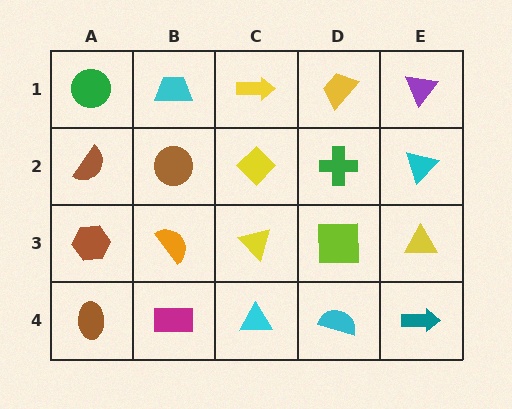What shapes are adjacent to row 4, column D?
A lime square (row 3, column D), a cyan triangle (row 4, column C), a teal arrow (row 4, column E).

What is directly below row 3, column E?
A teal arrow.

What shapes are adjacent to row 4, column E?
A yellow triangle (row 3, column E), a cyan semicircle (row 4, column D).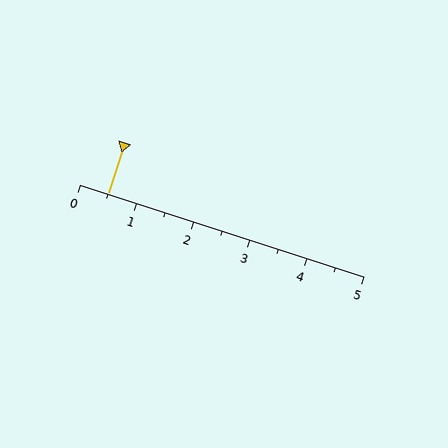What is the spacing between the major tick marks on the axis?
The major ticks are spaced 1 apart.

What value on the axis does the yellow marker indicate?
The marker indicates approximately 0.5.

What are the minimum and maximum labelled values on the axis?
The axis runs from 0 to 5.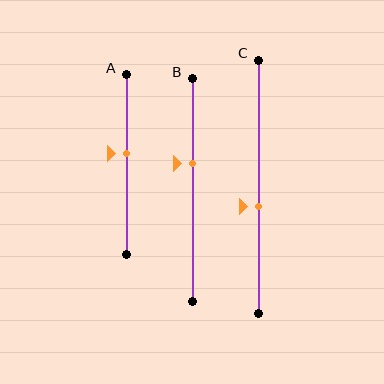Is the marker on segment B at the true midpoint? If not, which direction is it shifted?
No, the marker on segment B is shifted upward by about 12% of the segment length.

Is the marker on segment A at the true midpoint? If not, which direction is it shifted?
No, the marker on segment A is shifted upward by about 6% of the segment length.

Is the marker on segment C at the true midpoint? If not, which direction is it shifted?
No, the marker on segment C is shifted downward by about 8% of the segment length.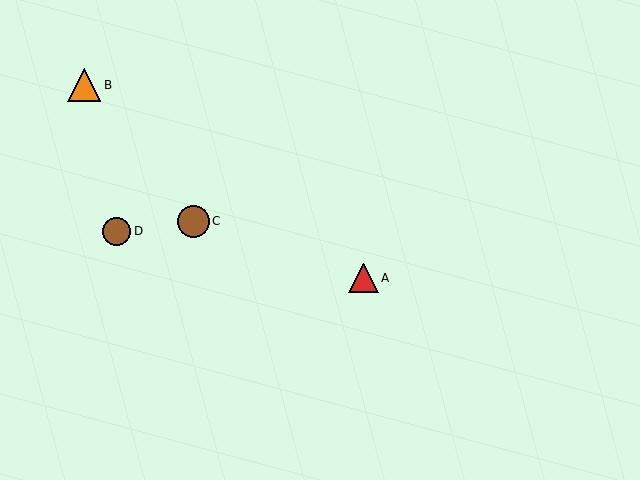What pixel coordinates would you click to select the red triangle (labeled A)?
Click at (363, 278) to select the red triangle A.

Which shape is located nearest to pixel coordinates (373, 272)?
The red triangle (labeled A) at (363, 278) is nearest to that location.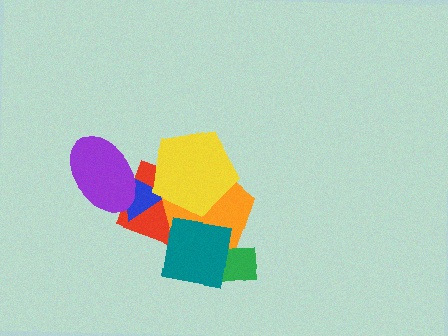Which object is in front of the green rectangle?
The teal square is in front of the green rectangle.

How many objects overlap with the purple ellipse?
2 objects overlap with the purple ellipse.